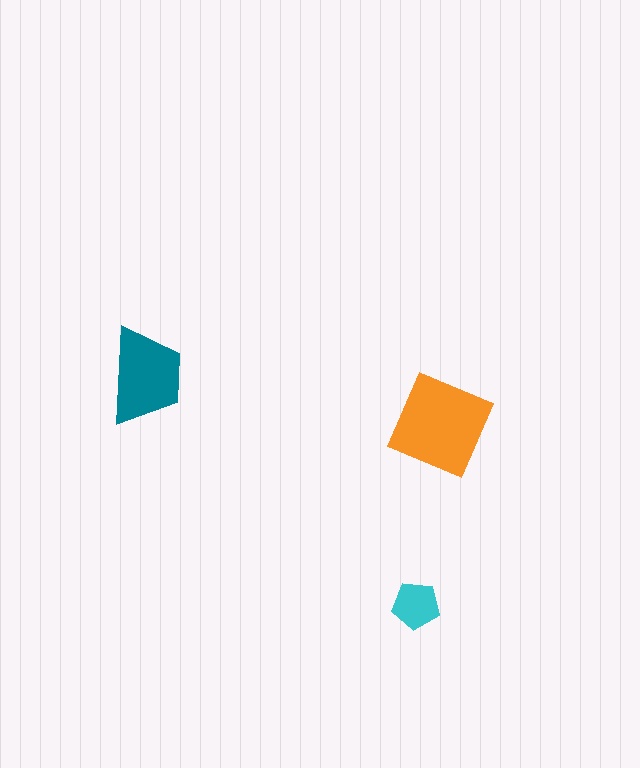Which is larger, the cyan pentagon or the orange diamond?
The orange diamond.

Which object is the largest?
The orange diamond.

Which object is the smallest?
The cyan pentagon.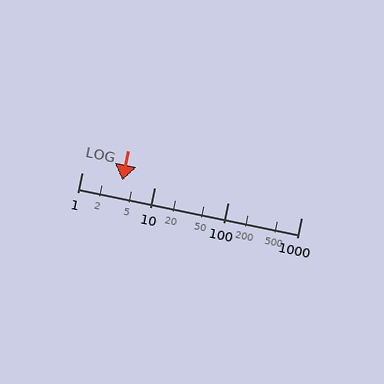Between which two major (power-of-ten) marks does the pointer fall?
The pointer is between 1 and 10.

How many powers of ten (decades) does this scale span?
The scale spans 3 decades, from 1 to 1000.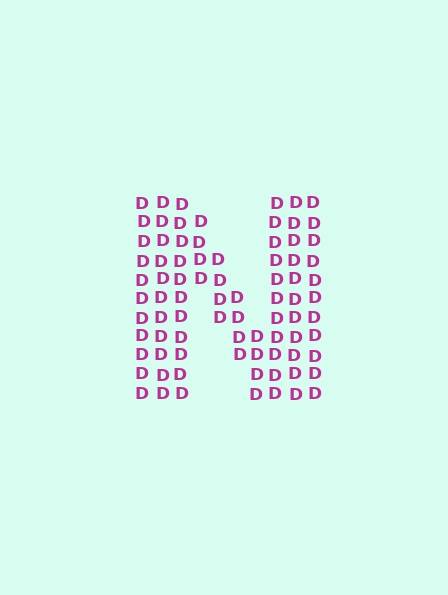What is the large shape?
The large shape is the letter N.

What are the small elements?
The small elements are letter D's.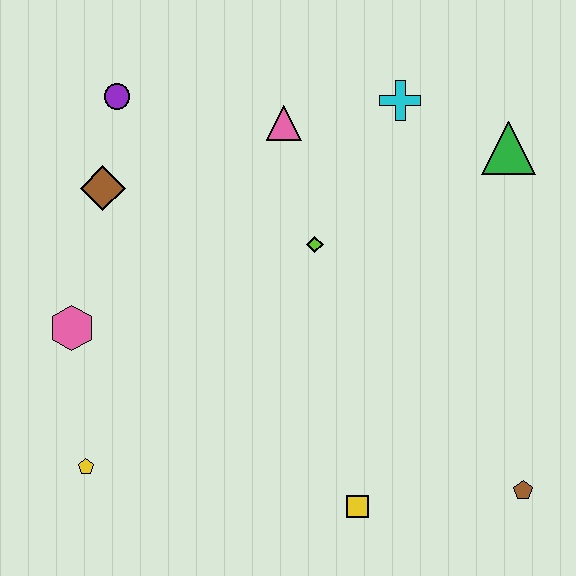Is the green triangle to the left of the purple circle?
No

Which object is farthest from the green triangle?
The yellow pentagon is farthest from the green triangle.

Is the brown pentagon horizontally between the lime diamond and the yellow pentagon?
No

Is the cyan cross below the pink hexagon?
No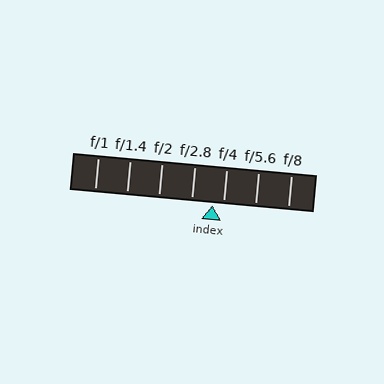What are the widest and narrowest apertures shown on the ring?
The widest aperture shown is f/1 and the narrowest is f/8.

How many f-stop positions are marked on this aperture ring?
There are 7 f-stop positions marked.